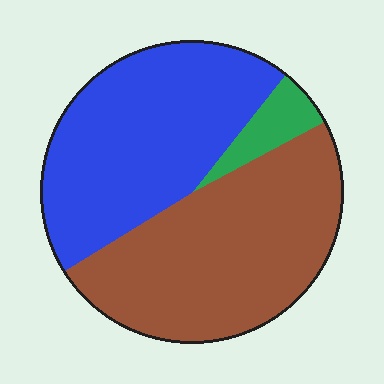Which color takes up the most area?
Brown, at roughly 50%.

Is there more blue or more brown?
Brown.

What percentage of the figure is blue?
Blue covers roughly 45% of the figure.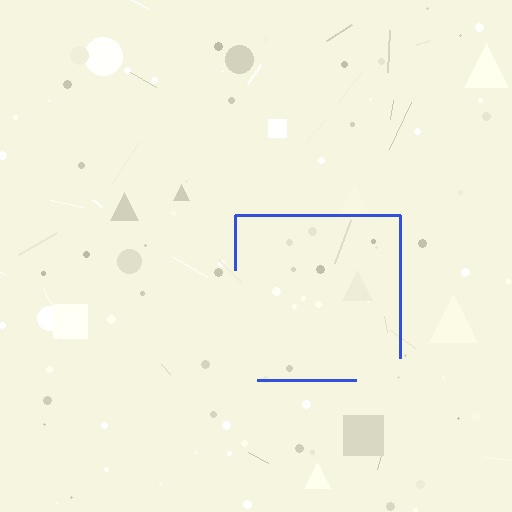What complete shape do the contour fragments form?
The contour fragments form a square.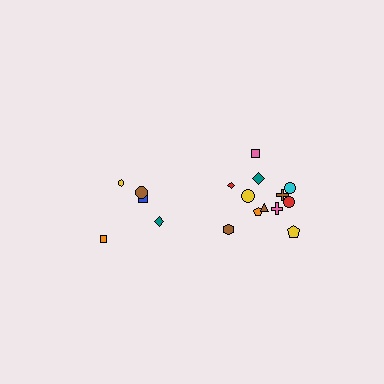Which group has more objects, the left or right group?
The right group.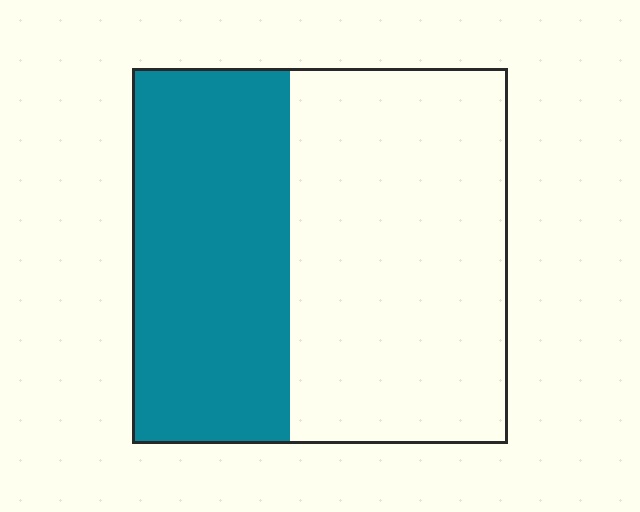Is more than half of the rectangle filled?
No.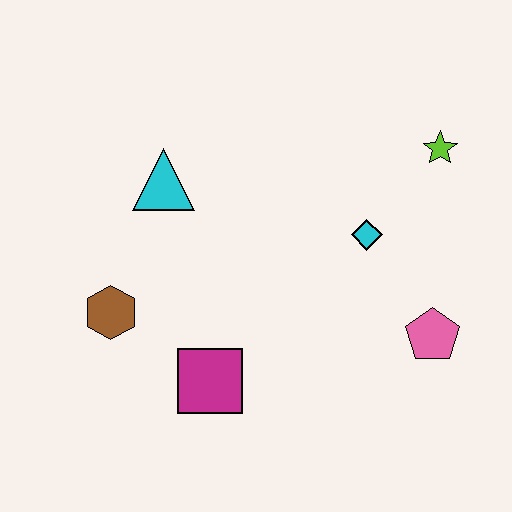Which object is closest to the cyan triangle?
The brown hexagon is closest to the cyan triangle.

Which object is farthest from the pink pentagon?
The brown hexagon is farthest from the pink pentagon.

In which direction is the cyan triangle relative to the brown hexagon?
The cyan triangle is above the brown hexagon.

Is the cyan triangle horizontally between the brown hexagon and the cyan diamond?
Yes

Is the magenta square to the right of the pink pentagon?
No